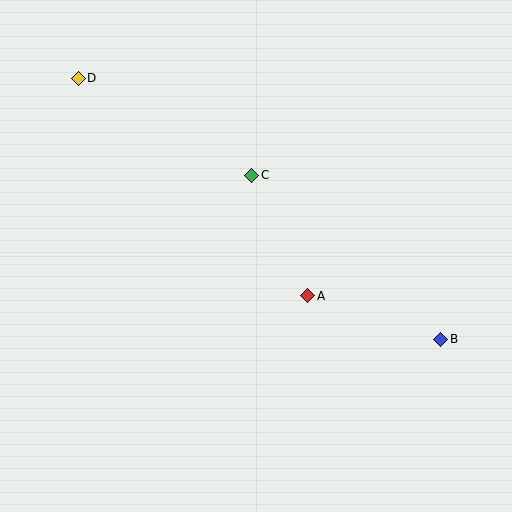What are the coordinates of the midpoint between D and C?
The midpoint between D and C is at (165, 127).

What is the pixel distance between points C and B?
The distance between C and B is 250 pixels.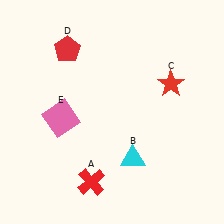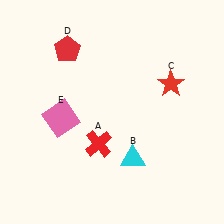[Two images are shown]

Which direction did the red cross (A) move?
The red cross (A) moved up.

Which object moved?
The red cross (A) moved up.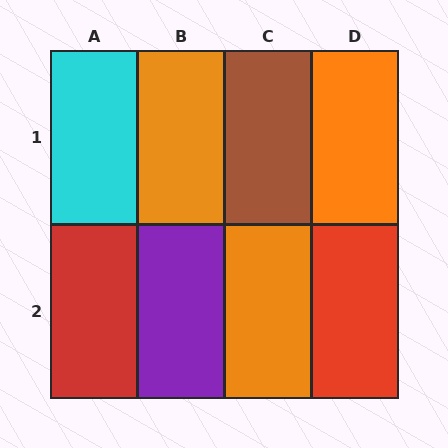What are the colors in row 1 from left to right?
Cyan, orange, brown, orange.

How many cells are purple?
1 cell is purple.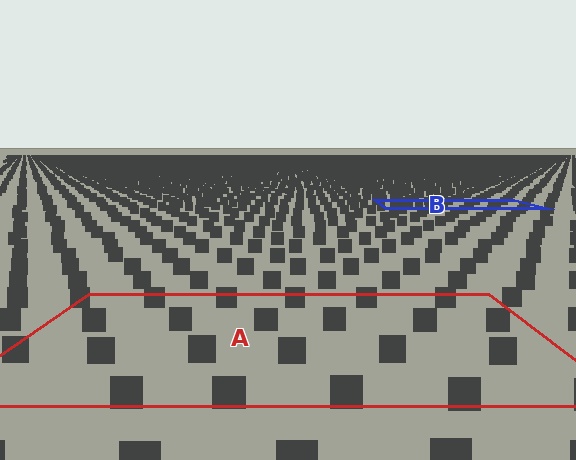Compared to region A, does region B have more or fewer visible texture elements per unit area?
Region B has more texture elements per unit area — they are packed more densely because it is farther away.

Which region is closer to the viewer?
Region A is closer. The texture elements there are larger and more spread out.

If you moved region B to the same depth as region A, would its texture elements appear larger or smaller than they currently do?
They would appear larger. At a closer depth, the same texture elements are projected at a bigger on-screen size.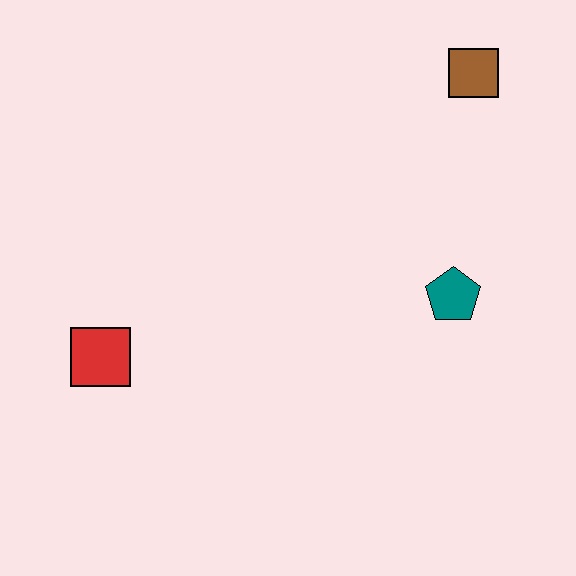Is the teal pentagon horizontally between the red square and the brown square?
Yes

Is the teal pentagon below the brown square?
Yes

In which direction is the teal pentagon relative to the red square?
The teal pentagon is to the right of the red square.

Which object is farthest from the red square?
The brown square is farthest from the red square.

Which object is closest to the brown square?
The teal pentagon is closest to the brown square.